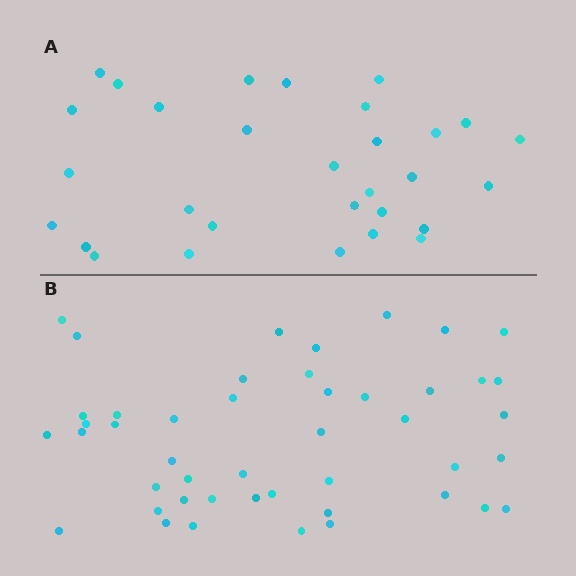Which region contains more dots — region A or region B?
Region B (the bottom region) has more dots.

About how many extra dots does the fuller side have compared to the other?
Region B has approximately 15 more dots than region A.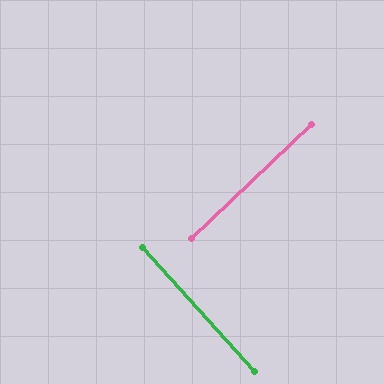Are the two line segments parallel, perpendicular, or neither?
Perpendicular — they meet at approximately 89°.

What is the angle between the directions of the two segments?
Approximately 89 degrees.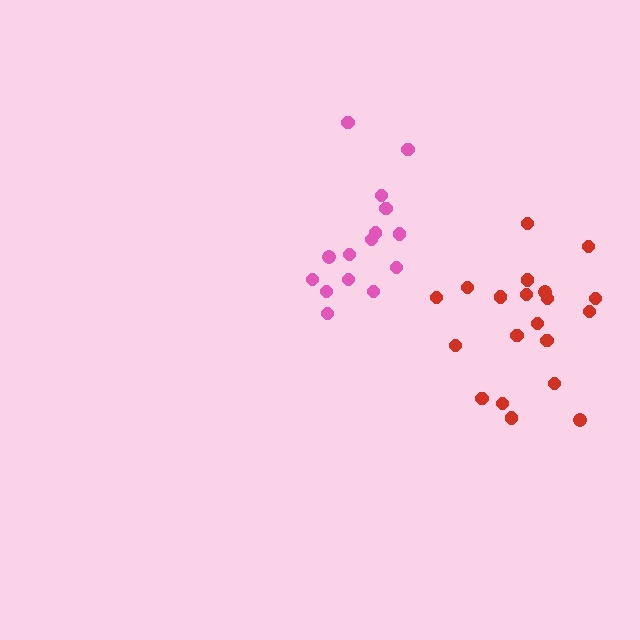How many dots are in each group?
Group 1: 20 dots, Group 2: 15 dots (35 total).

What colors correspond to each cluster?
The clusters are colored: red, pink.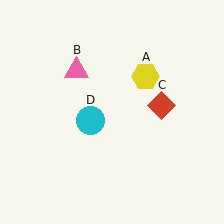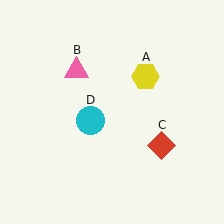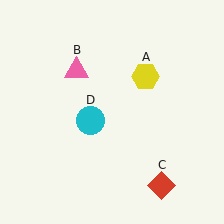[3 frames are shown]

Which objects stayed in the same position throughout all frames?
Yellow hexagon (object A) and pink triangle (object B) and cyan circle (object D) remained stationary.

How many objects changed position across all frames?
1 object changed position: red diamond (object C).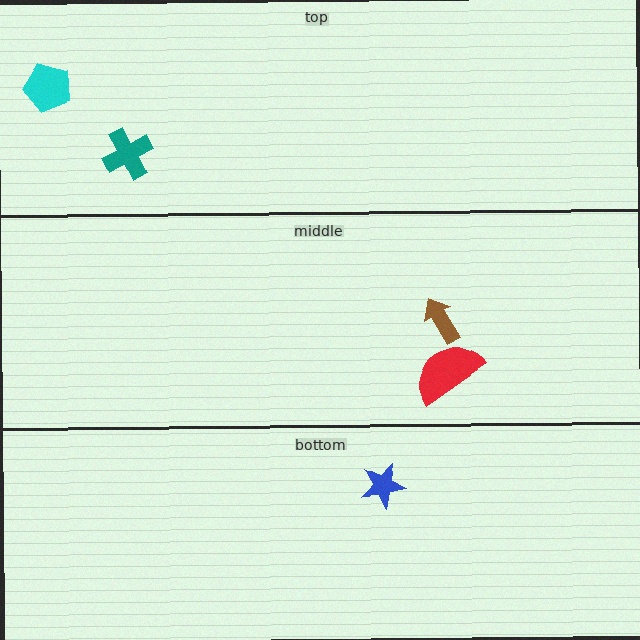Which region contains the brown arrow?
The middle region.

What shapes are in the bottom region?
The blue star.